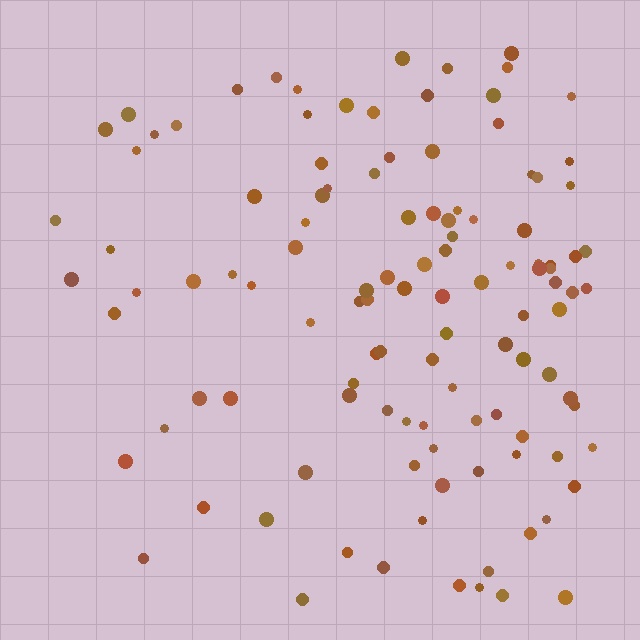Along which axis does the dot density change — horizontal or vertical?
Horizontal.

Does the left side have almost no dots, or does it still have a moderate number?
Still a moderate number, just noticeably fewer than the right.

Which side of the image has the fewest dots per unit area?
The left.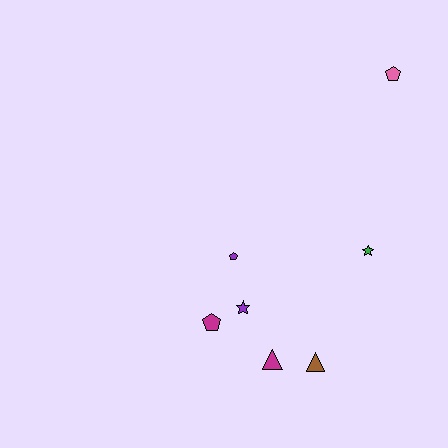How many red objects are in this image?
There are no red objects.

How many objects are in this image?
There are 7 objects.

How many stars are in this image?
There are 2 stars.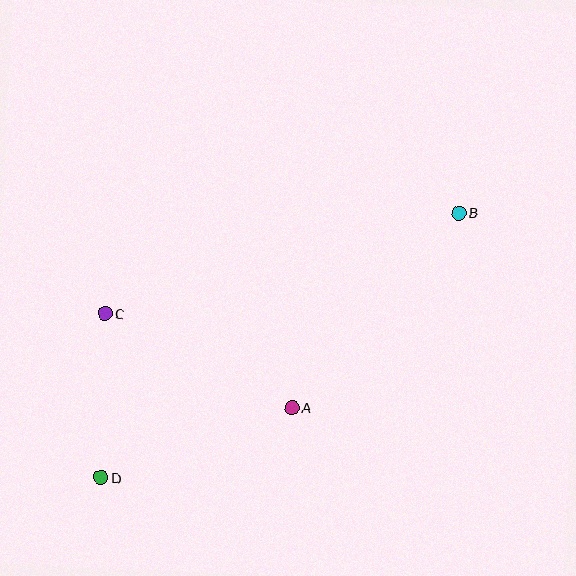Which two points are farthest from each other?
Points B and D are farthest from each other.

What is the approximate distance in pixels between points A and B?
The distance between A and B is approximately 257 pixels.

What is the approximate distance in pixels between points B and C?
The distance between B and C is approximately 368 pixels.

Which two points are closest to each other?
Points C and D are closest to each other.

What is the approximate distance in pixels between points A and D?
The distance between A and D is approximately 203 pixels.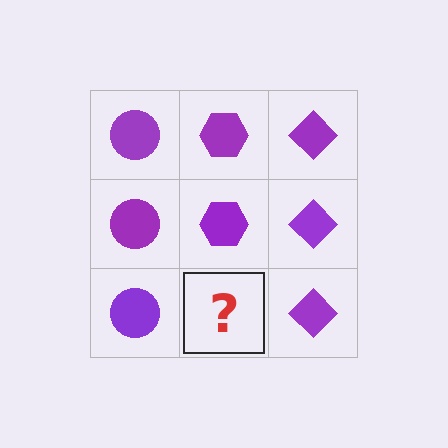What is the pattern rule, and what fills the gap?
The rule is that each column has a consistent shape. The gap should be filled with a purple hexagon.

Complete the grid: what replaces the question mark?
The question mark should be replaced with a purple hexagon.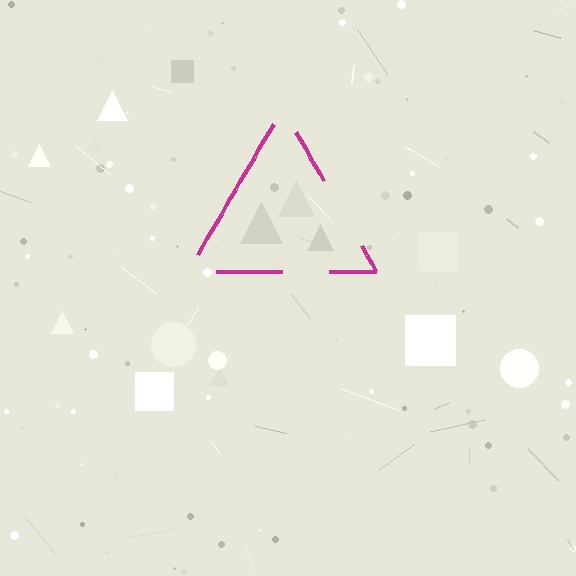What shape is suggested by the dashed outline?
The dashed outline suggests a triangle.